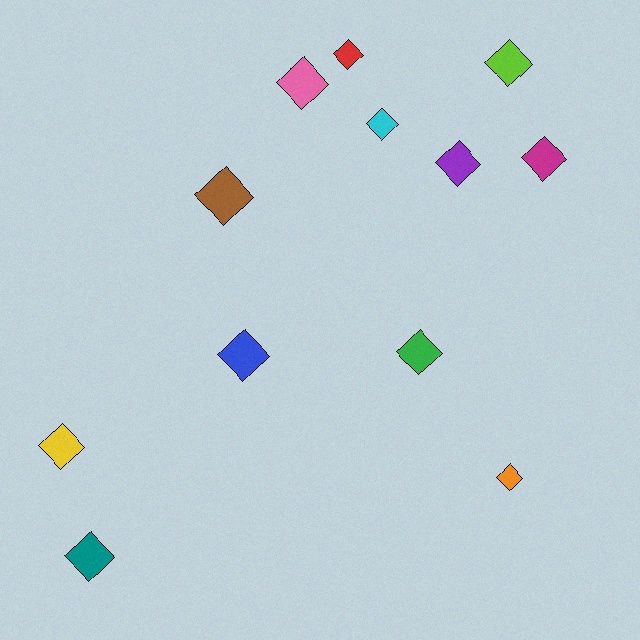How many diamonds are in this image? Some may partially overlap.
There are 12 diamonds.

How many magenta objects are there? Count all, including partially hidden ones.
There is 1 magenta object.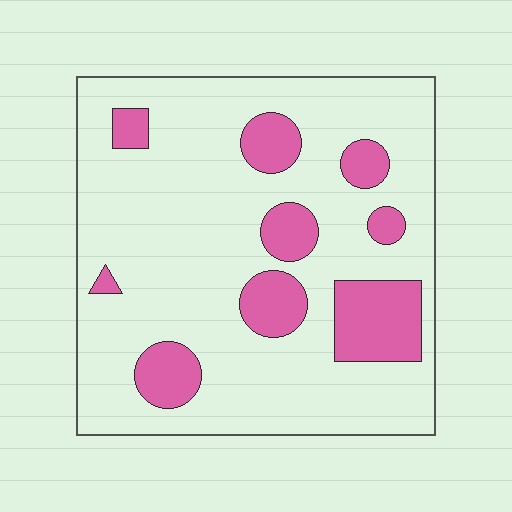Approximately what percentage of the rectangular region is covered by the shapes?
Approximately 20%.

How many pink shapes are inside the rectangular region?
9.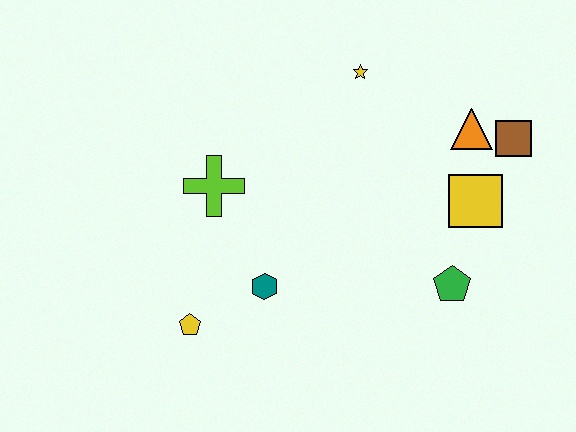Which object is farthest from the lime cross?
The brown square is farthest from the lime cross.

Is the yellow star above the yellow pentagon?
Yes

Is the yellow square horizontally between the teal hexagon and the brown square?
Yes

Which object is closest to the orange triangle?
The brown square is closest to the orange triangle.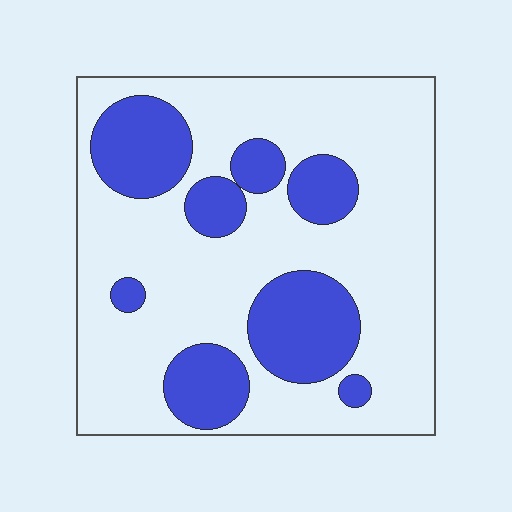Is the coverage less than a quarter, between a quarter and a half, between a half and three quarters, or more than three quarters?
Between a quarter and a half.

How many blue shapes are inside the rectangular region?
8.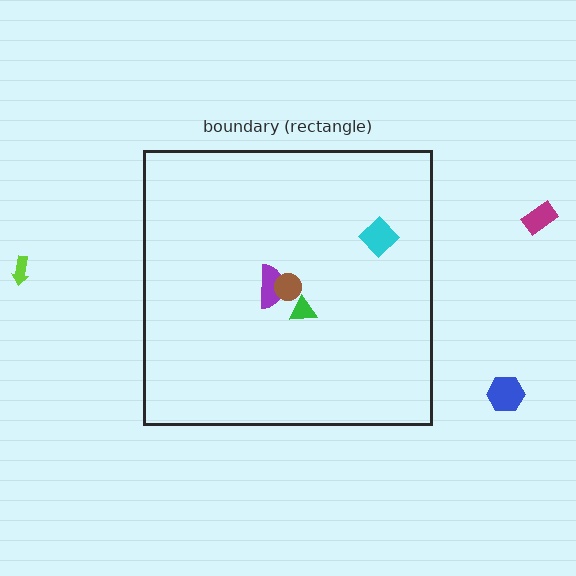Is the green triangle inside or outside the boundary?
Inside.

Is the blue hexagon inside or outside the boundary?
Outside.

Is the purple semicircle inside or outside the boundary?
Inside.